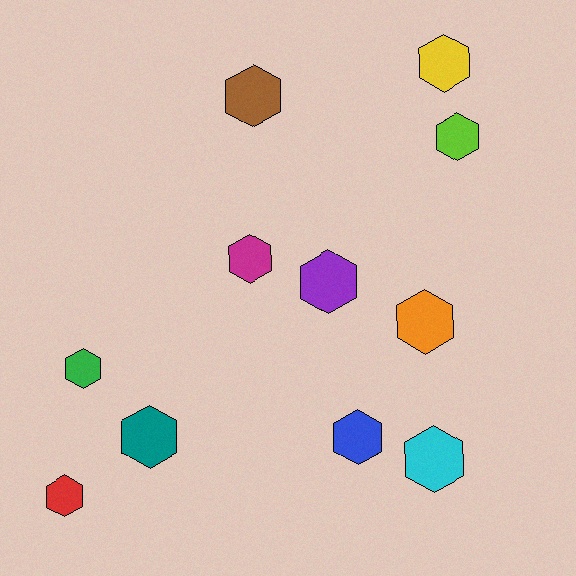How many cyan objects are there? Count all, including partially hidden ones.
There is 1 cyan object.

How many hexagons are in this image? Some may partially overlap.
There are 11 hexagons.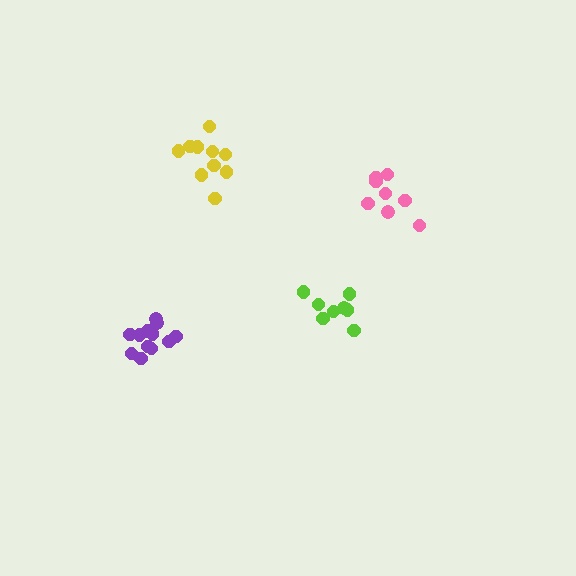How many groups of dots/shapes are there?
There are 4 groups.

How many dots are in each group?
Group 1: 8 dots, Group 2: 9 dots, Group 3: 12 dots, Group 4: 10 dots (39 total).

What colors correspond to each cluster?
The clusters are colored: lime, pink, purple, yellow.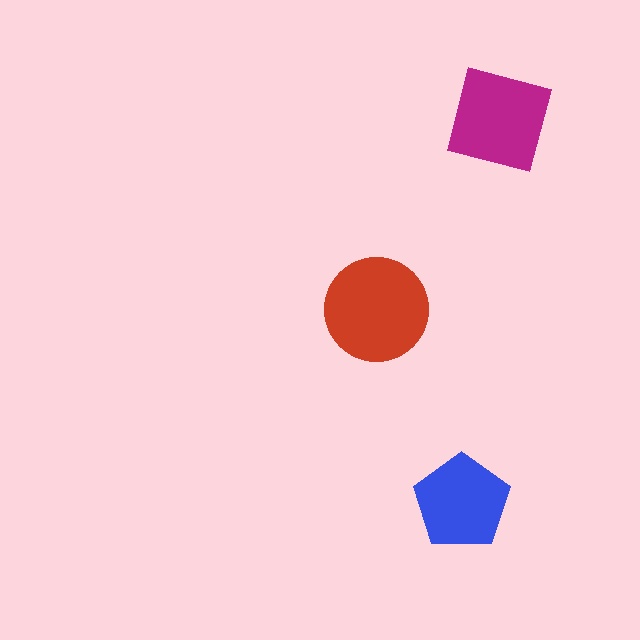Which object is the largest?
The red circle.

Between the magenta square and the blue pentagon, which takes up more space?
The magenta square.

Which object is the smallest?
The blue pentagon.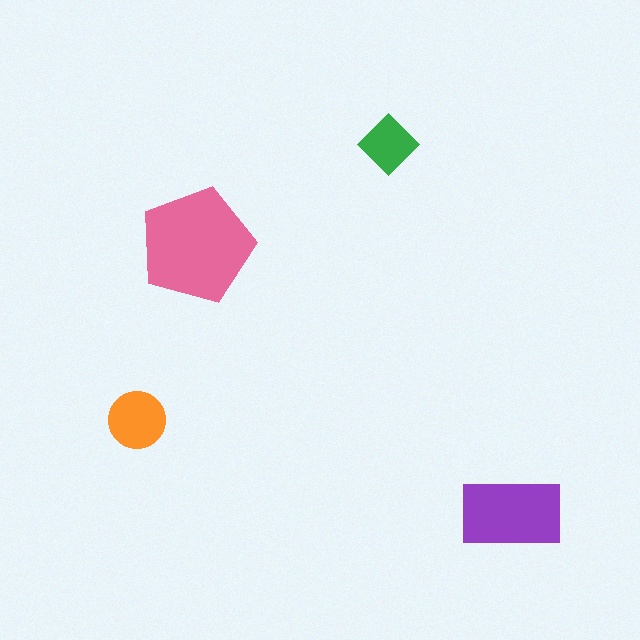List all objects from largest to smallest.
The pink pentagon, the purple rectangle, the orange circle, the green diamond.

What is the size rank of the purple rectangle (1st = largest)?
2nd.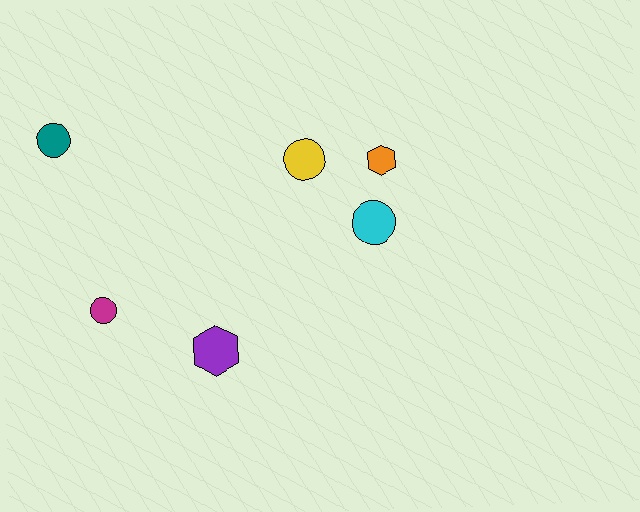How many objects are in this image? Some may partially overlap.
There are 6 objects.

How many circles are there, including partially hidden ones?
There are 4 circles.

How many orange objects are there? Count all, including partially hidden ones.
There is 1 orange object.